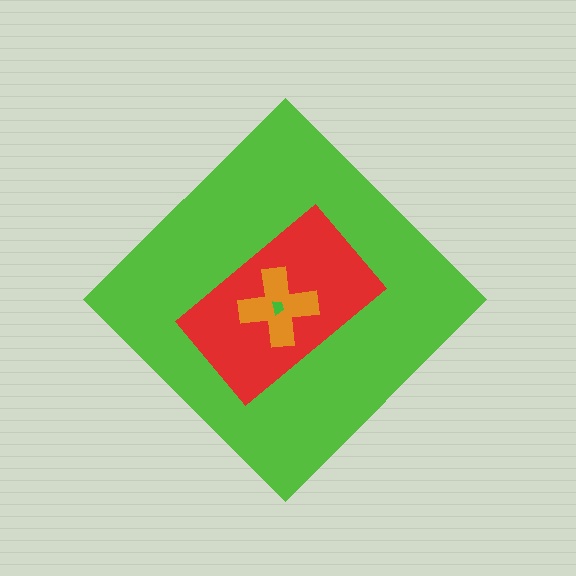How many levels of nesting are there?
4.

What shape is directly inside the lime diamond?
The red rectangle.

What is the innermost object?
The green trapezoid.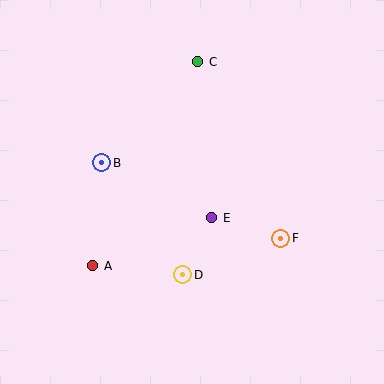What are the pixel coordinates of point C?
Point C is at (198, 62).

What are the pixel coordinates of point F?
Point F is at (281, 238).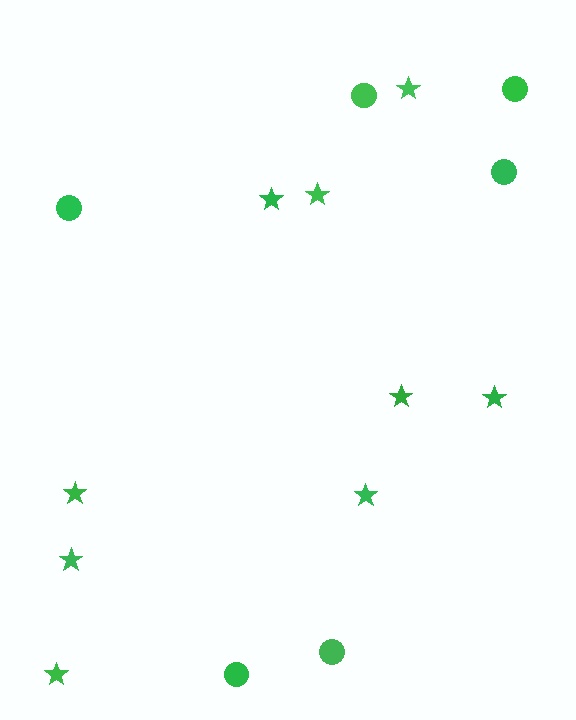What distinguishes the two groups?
There are 2 groups: one group of stars (9) and one group of circles (6).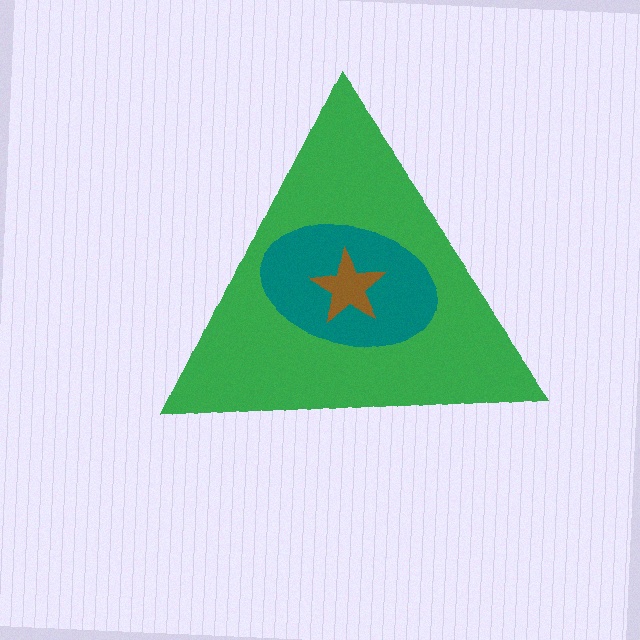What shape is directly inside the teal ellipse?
The brown star.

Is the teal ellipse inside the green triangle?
Yes.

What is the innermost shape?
The brown star.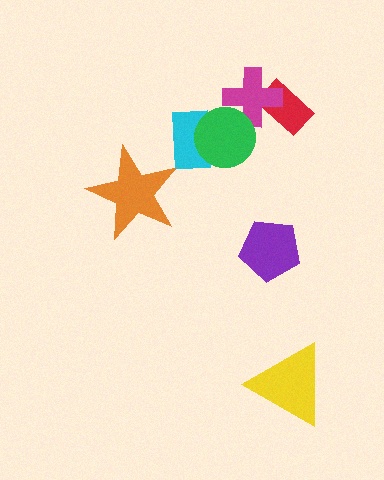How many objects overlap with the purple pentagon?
0 objects overlap with the purple pentagon.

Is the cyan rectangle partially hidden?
Yes, it is partially covered by another shape.